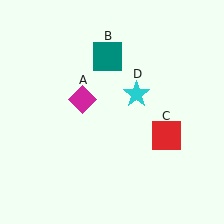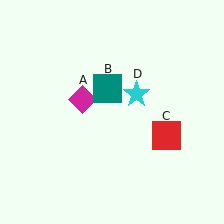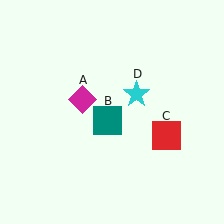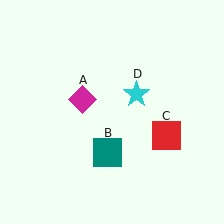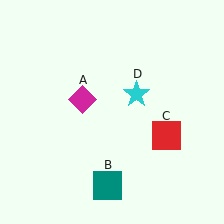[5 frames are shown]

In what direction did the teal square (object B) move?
The teal square (object B) moved down.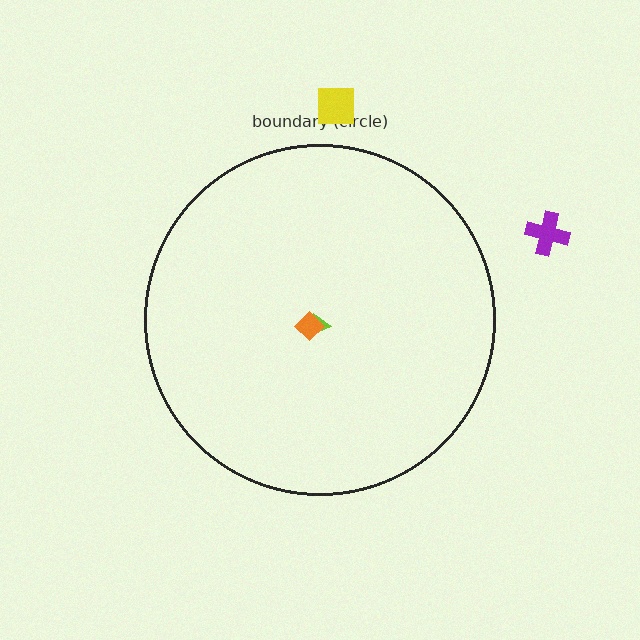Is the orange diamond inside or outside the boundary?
Inside.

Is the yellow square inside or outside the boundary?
Outside.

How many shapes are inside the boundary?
2 inside, 2 outside.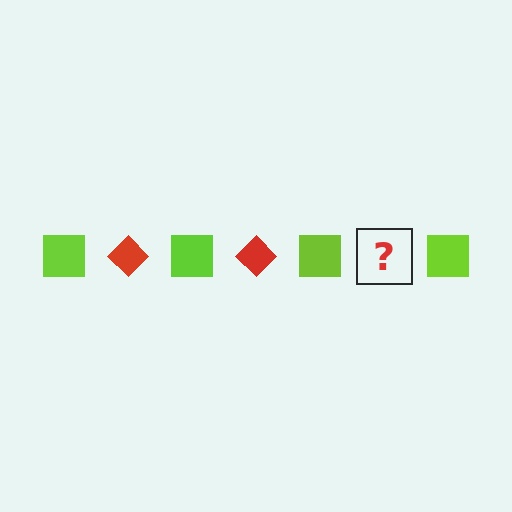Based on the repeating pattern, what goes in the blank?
The blank should be a red diamond.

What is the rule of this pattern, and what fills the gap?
The rule is that the pattern alternates between lime square and red diamond. The gap should be filled with a red diamond.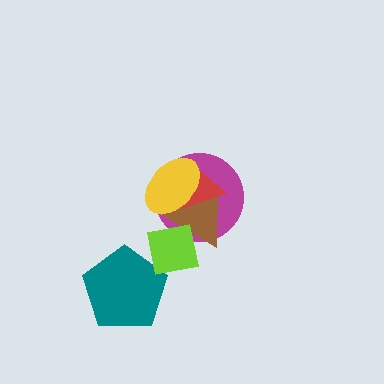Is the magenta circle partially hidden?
Yes, it is partially covered by another shape.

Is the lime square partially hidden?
No, no other shape covers it.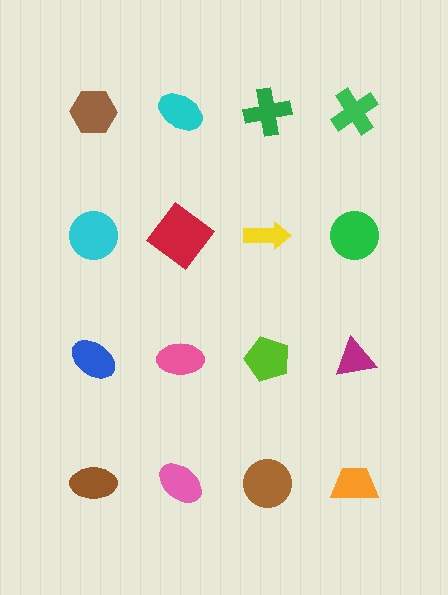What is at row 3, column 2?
A pink ellipse.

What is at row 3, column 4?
A magenta triangle.